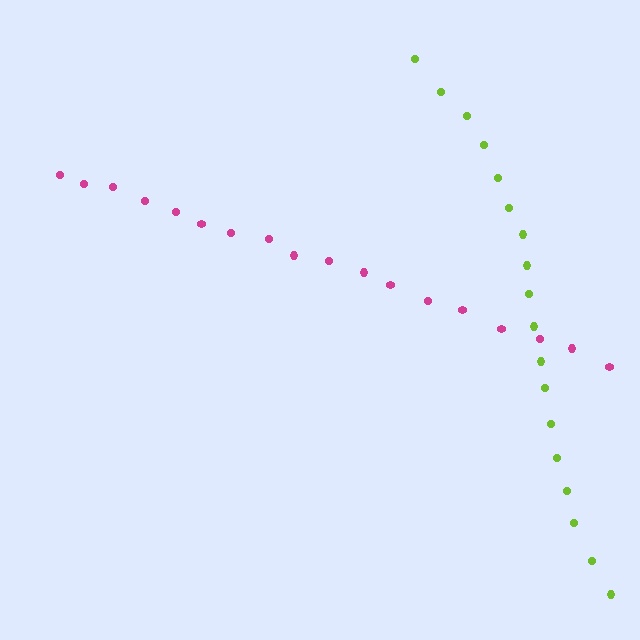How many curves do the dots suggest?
There are 2 distinct paths.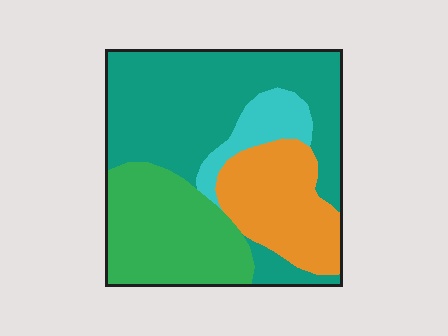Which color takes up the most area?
Teal, at roughly 45%.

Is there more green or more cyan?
Green.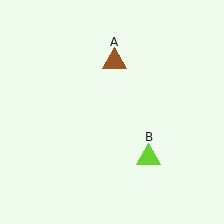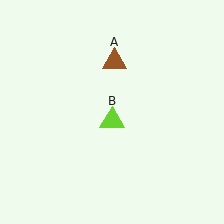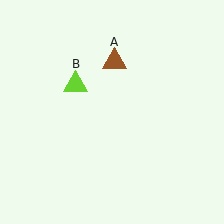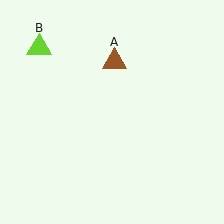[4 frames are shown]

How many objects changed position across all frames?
1 object changed position: lime triangle (object B).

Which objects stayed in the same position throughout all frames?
Brown triangle (object A) remained stationary.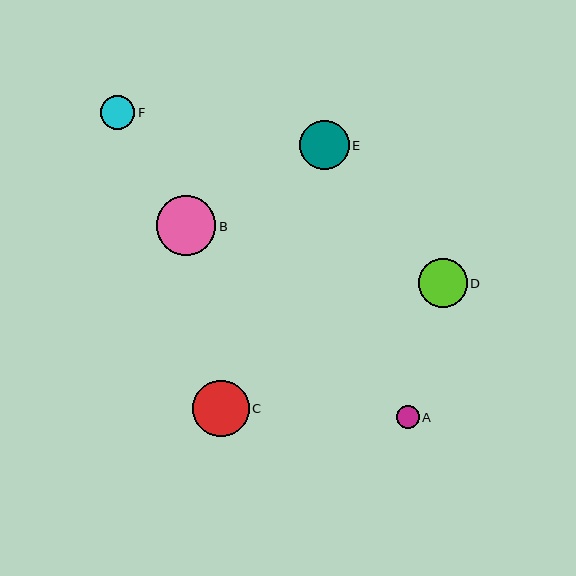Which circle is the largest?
Circle B is the largest with a size of approximately 59 pixels.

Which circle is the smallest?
Circle A is the smallest with a size of approximately 22 pixels.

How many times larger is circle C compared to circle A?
Circle C is approximately 2.5 times the size of circle A.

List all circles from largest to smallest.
From largest to smallest: B, C, E, D, F, A.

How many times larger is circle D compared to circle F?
Circle D is approximately 1.4 times the size of circle F.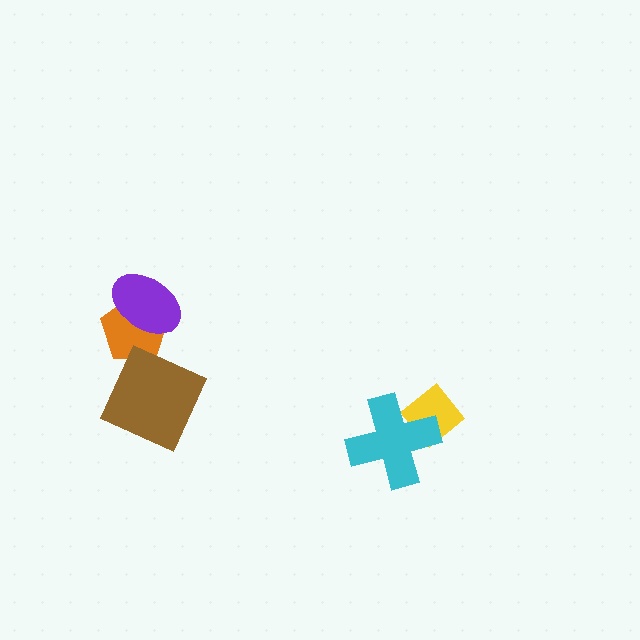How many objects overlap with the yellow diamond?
1 object overlaps with the yellow diamond.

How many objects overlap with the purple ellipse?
1 object overlaps with the purple ellipse.